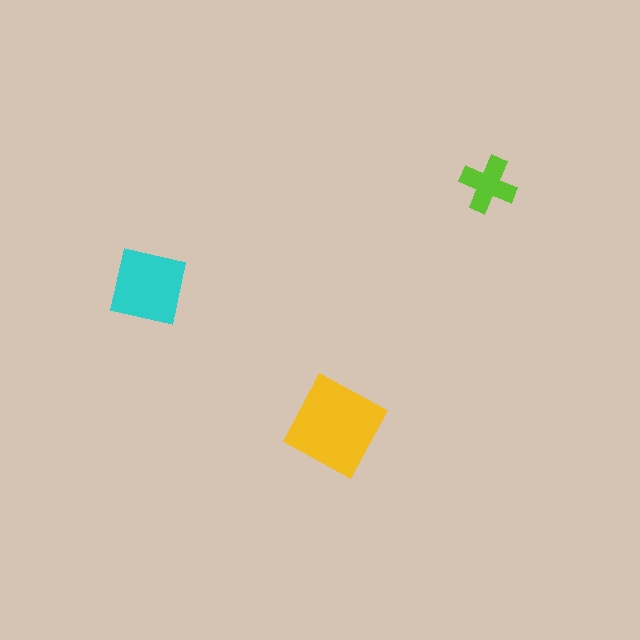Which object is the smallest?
The lime cross.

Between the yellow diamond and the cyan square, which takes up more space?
The yellow diamond.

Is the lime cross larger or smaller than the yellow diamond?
Smaller.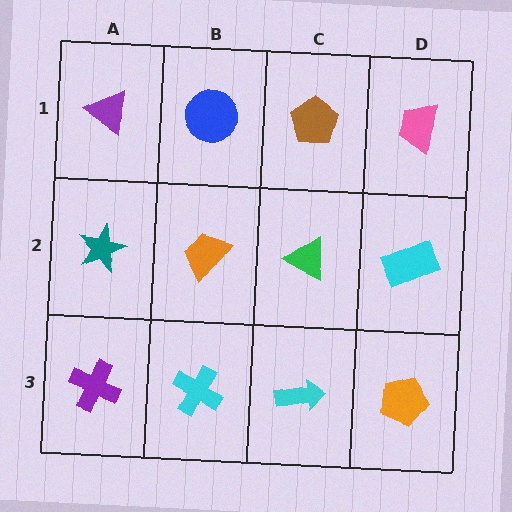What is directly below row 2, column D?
An orange pentagon.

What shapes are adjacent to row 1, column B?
An orange trapezoid (row 2, column B), a purple triangle (row 1, column A), a brown pentagon (row 1, column C).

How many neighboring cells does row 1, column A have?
2.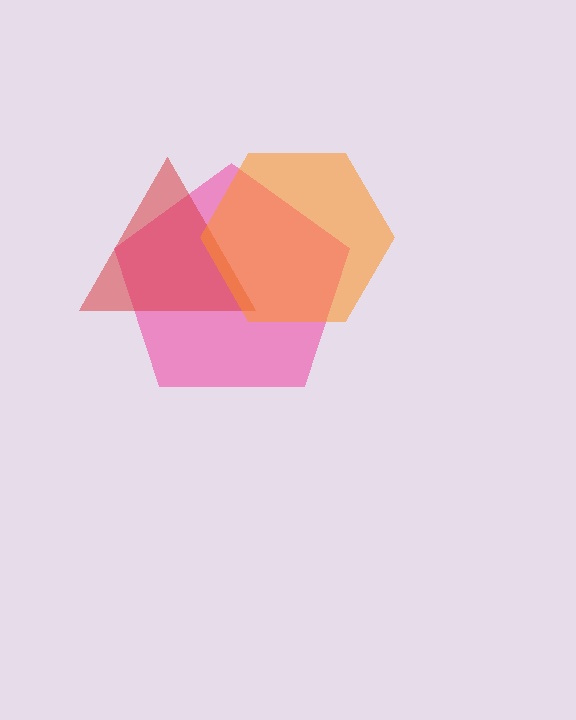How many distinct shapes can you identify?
There are 3 distinct shapes: a pink pentagon, a red triangle, an orange hexagon.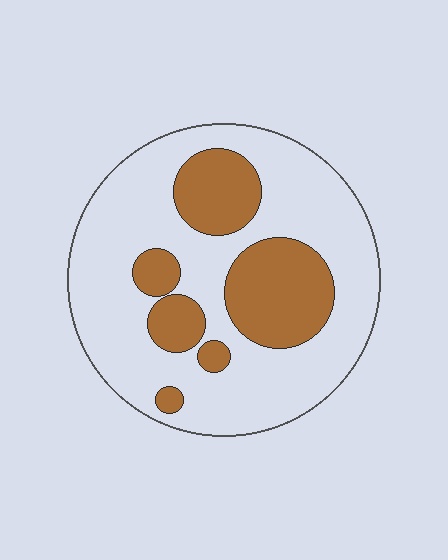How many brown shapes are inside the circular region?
6.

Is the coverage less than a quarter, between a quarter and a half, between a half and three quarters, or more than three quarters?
Between a quarter and a half.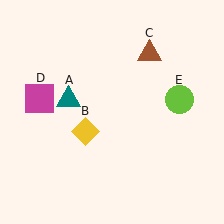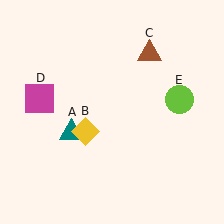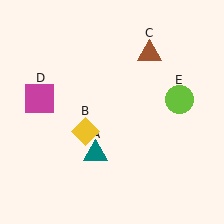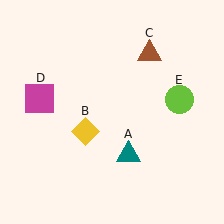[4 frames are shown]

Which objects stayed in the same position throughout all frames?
Yellow diamond (object B) and brown triangle (object C) and magenta square (object D) and lime circle (object E) remained stationary.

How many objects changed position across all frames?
1 object changed position: teal triangle (object A).